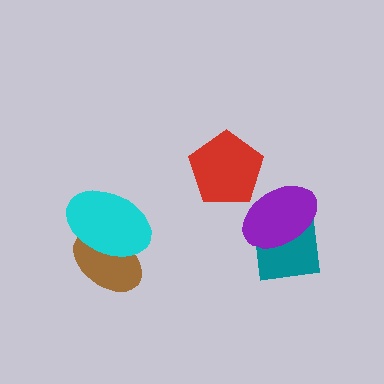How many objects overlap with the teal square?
1 object overlaps with the teal square.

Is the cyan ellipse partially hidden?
No, no other shape covers it.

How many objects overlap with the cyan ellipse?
1 object overlaps with the cyan ellipse.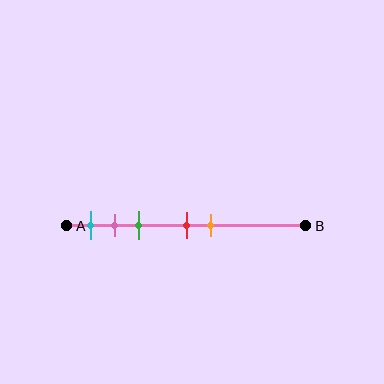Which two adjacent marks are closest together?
The pink and green marks are the closest adjacent pair.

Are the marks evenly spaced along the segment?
No, the marks are not evenly spaced.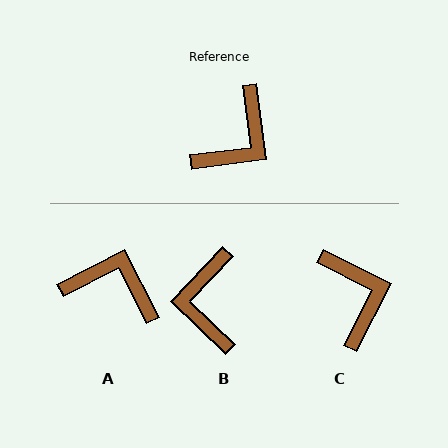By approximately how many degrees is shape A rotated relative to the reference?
Approximately 110 degrees counter-clockwise.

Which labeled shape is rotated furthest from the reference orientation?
B, about 141 degrees away.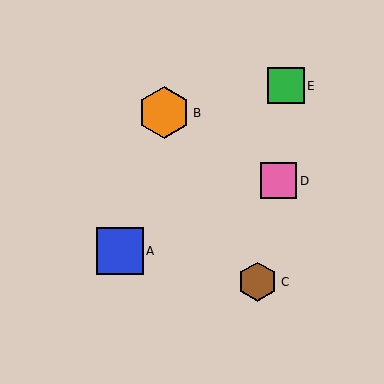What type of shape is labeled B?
Shape B is an orange hexagon.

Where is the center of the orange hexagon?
The center of the orange hexagon is at (164, 113).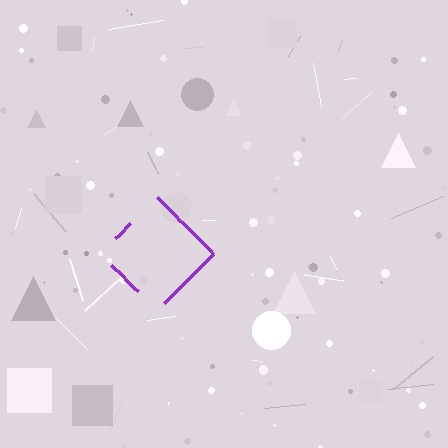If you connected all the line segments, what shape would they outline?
They would outline a diamond.